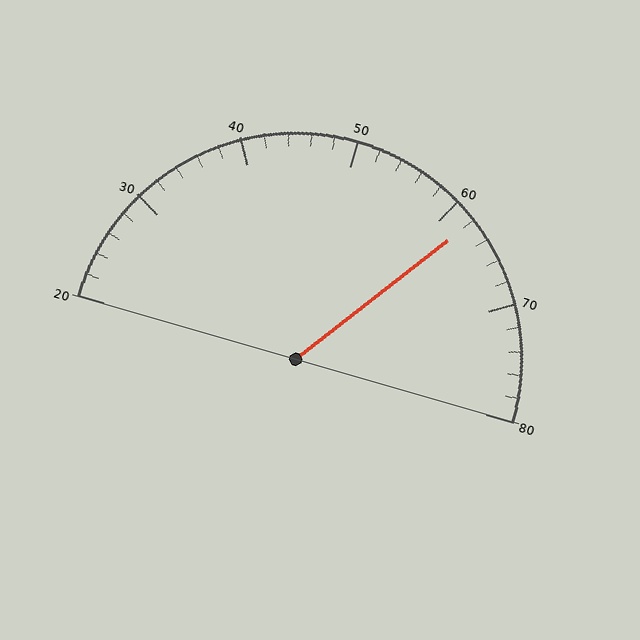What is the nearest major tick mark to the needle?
The nearest major tick mark is 60.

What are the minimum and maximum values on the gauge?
The gauge ranges from 20 to 80.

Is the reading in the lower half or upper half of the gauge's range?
The reading is in the upper half of the range (20 to 80).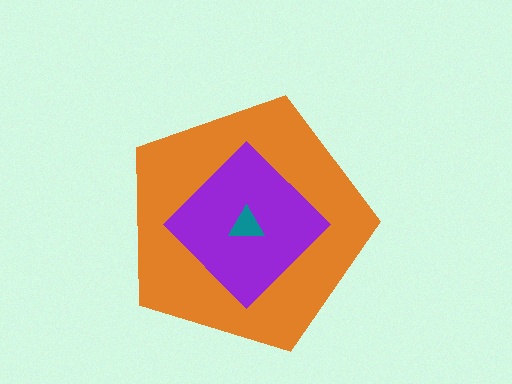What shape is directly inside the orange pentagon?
The purple diamond.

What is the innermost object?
The teal triangle.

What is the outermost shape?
The orange pentagon.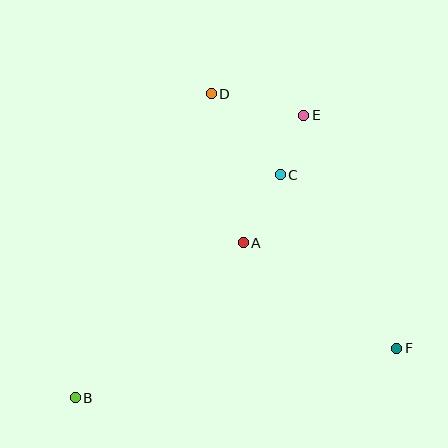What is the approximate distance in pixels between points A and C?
The distance between A and C is approximately 77 pixels.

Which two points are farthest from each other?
Points B and E are farthest from each other.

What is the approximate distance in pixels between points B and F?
The distance between B and F is approximately 326 pixels.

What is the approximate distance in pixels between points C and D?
The distance between C and D is approximately 106 pixels.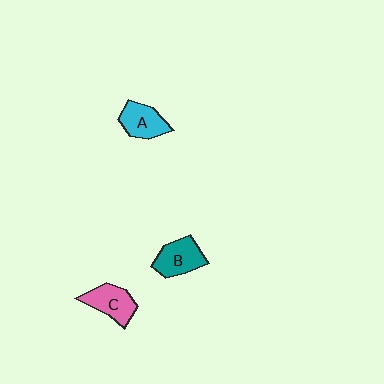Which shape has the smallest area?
Shape A (cyan).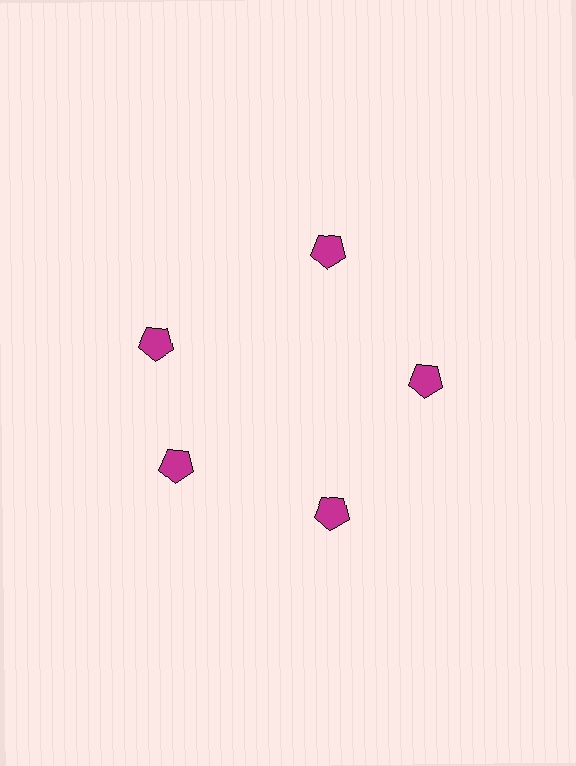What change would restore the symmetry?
The symmetry would be restored by rotating it back into even spacing with its neighbors so that all 5 pentagons sit at equal angles and equal distance from the center.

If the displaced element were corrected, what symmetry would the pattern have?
It would have 5-fold rotational symmetry — the pattern would map onto itself every 72 degrees.